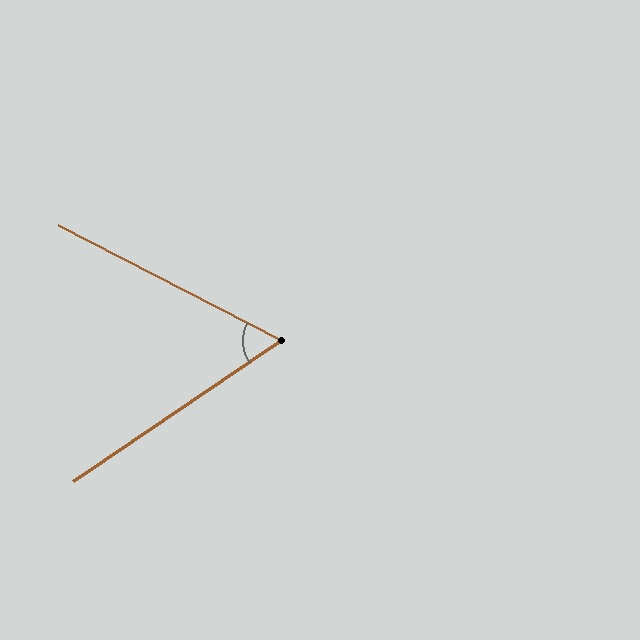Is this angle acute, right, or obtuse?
It is acute.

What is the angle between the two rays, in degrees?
Approximately 61 degrees.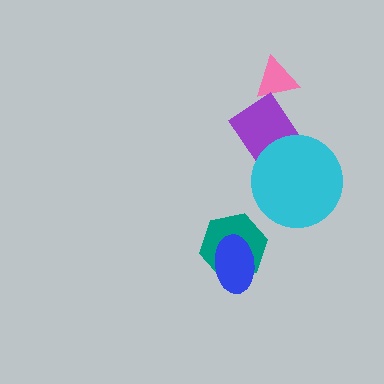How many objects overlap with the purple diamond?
0 objects overlap with the purple diamond.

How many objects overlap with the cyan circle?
0 objects overlap with the cyan circle.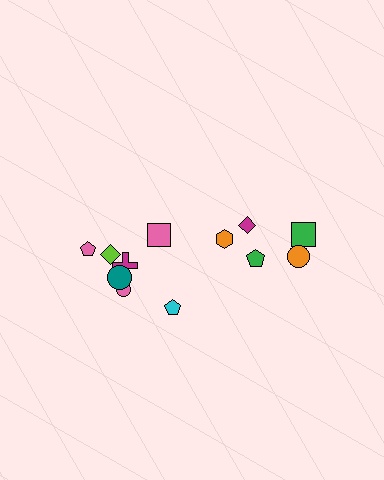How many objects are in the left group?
There are 7 objects.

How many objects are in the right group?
There are 5 objects.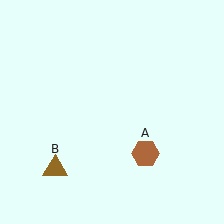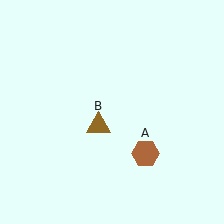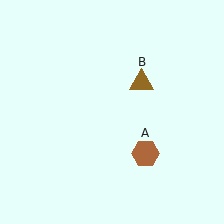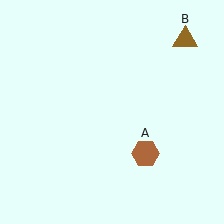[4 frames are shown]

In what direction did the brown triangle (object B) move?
The brown triangle (object B) moved up and to the right.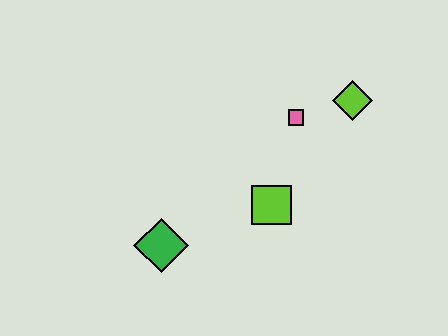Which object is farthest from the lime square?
The lime diamond is farthest from the lime square.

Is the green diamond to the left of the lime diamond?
Yes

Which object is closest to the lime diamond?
The pink square is closest to the lime diamond.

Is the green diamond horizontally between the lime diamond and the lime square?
No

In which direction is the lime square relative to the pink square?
The lime square is below the pink square.